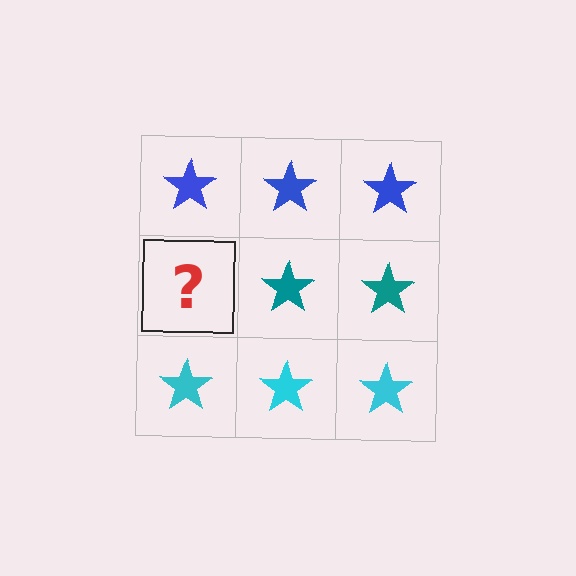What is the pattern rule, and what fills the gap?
The rule is that each row has a consistent color. The gap should be filled with a teal star.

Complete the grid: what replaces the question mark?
The question mark should be replaced with a teal star.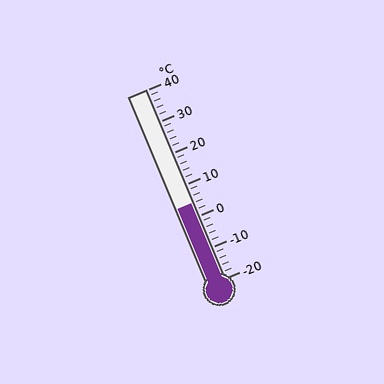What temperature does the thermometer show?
The thermometer shows approximately 4°C.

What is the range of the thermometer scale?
The thermometer scale ranges from -20°C to 40°C.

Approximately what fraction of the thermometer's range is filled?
The thermometer is filled to approximately 40% of its range.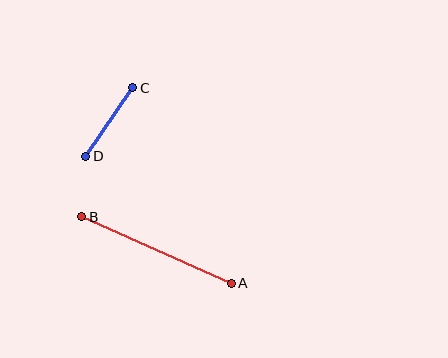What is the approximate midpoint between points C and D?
The midpoint is at approximately (109, 122) pixels.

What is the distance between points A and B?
The distance is approximately 164 pixels.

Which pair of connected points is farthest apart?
Points A and B are farthest apart.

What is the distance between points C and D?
The distance is approximately 83 pixels.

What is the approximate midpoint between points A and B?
The midpoint is at approximately (157, 250) pixels.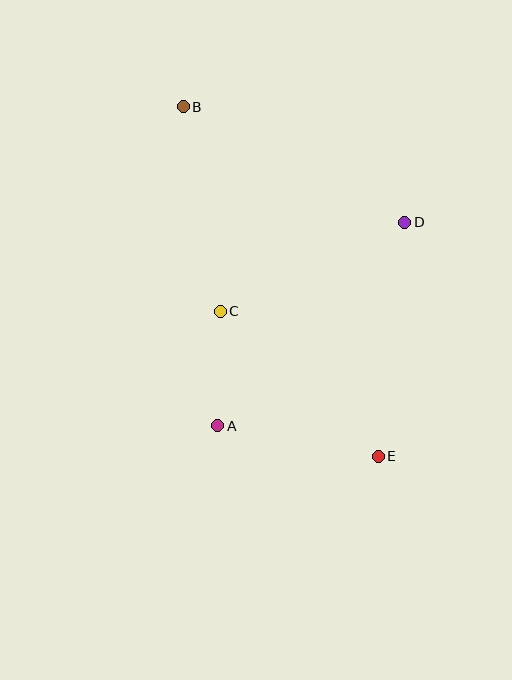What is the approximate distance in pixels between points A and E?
The distance between A and E is approximately 163 pixels.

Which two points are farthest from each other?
Points B and E are farthest from each other.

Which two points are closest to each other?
Points A and C are closest to each other.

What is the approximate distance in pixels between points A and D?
The distance between A and D is approximately 276 pixels.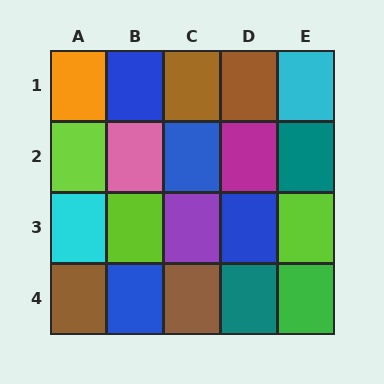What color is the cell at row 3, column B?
Lime.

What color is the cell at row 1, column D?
Brown.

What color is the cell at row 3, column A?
Cyan.